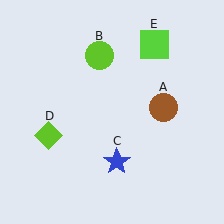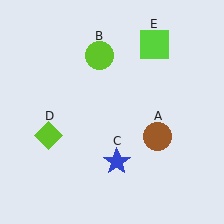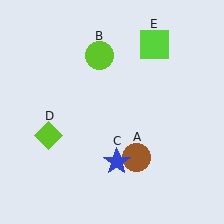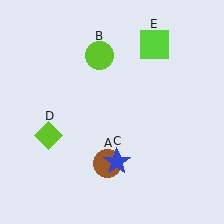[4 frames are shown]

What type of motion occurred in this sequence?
The brown circle (object A) rotated clockwise around the center of the scene.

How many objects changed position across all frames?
1 object changed position: brown circle (object A).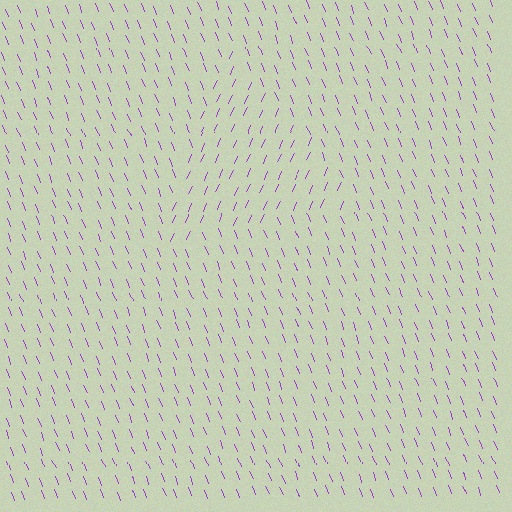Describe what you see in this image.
The image is filled with small purple line segments. A triangle region in the image has lines oriented differently from the surrounding lines, creating a visible texture boundary.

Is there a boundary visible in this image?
Yes, there is a texture boundary formed by a change in line orientation.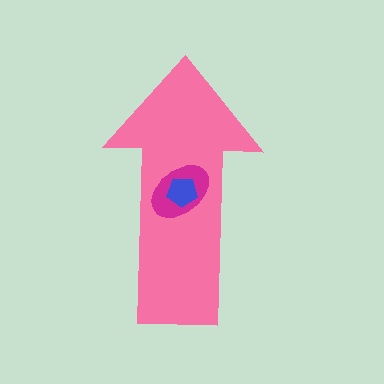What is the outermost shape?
The pink arrow.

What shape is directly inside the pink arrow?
The magenta ellipse.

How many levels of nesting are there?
3.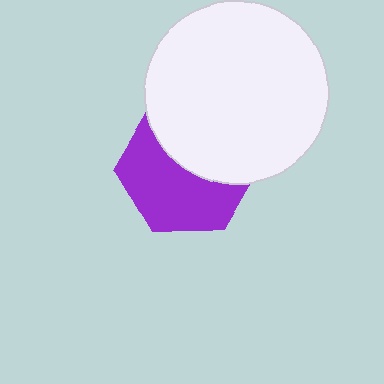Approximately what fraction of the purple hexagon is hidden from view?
Roughly 44% of the purple hexagon is hidden behind the white circle.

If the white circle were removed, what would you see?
You would see the complete purple hexagon.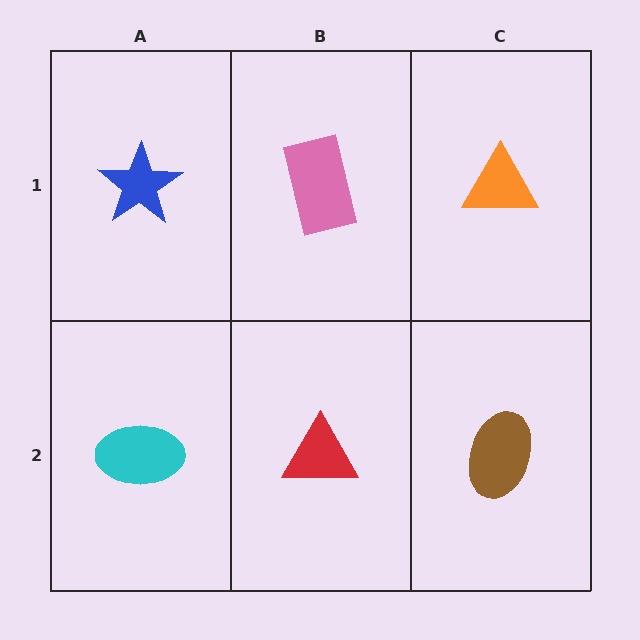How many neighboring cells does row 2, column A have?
2.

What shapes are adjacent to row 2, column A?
A blue star (row 1, column A), a red triangle (row 2, column B).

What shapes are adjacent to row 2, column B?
A pink rectangle (row 1, column B), a cyan ellipse (row 2, column A), a brown ellipse (row 2, column C).